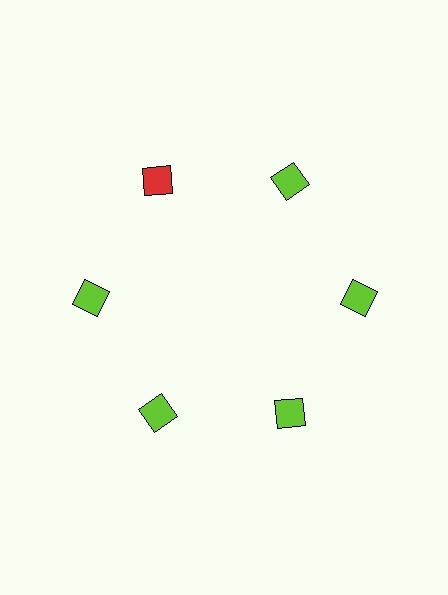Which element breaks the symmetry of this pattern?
The red diamond at roughly the 11 o'clock position breaks the symmetry. All other shapes are lime diamonds.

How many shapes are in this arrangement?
There are 6 shapes arranged in a ring pattern.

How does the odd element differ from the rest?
It has a different color: red instead of lime.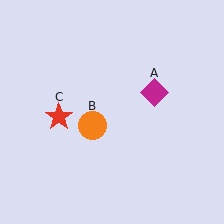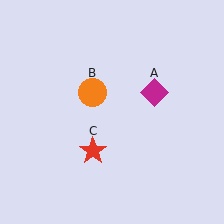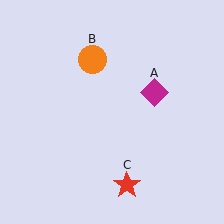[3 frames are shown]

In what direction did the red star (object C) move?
The red star (object C) moved down and to the right.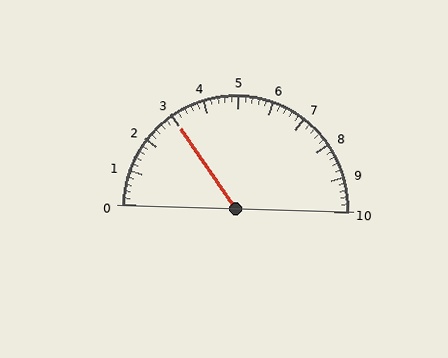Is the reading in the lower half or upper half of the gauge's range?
The reading is in the lower half of the range (0 to 10).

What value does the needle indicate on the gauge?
The needle indicates approximately 3.0.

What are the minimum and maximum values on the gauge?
The gauge ranges from 0 to 10.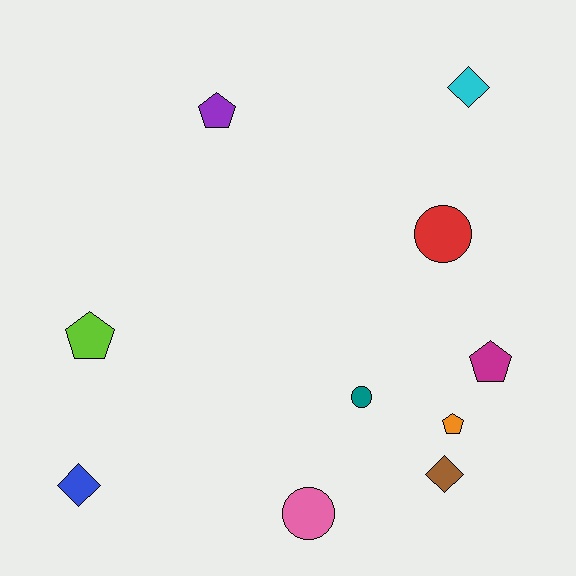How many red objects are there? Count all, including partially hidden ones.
There is 1 red object.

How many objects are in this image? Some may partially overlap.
There are 10 objects.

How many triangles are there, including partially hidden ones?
There are no triangles.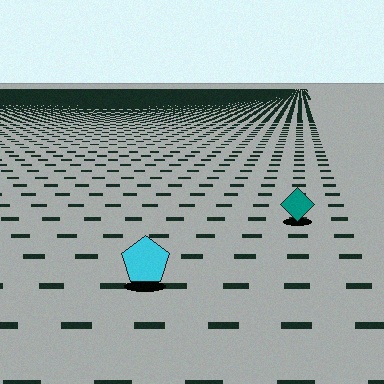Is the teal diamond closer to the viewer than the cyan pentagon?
No. The cyan pentagon is closer — you can tell from the texture gradient: the ground texture is coarser near it.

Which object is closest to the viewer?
The cyan pentagon is closest. The texture marks near it are larger and more spread out.